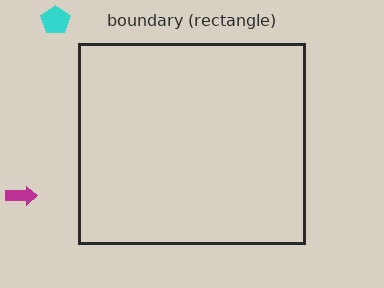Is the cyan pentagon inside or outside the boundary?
Outside.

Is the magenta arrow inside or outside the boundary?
Outside.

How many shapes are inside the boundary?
0 inside, 2 outside.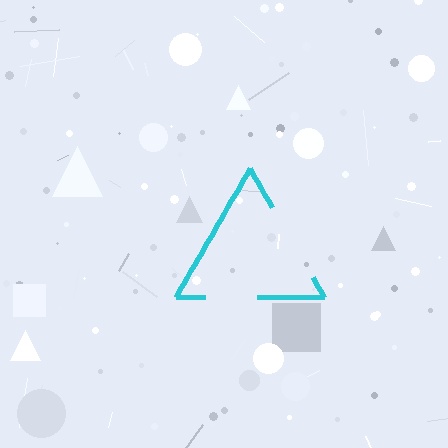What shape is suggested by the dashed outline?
The dashed outline suggests a triangle.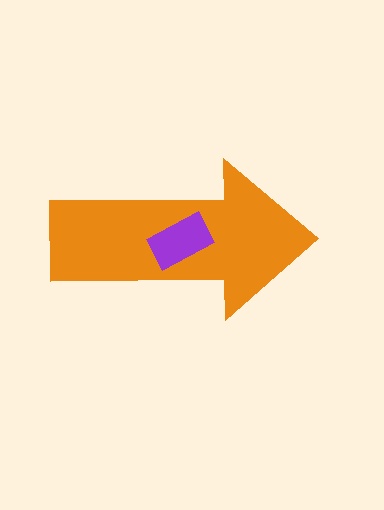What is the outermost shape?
The orange arrow.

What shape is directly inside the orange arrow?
The purple rectangle.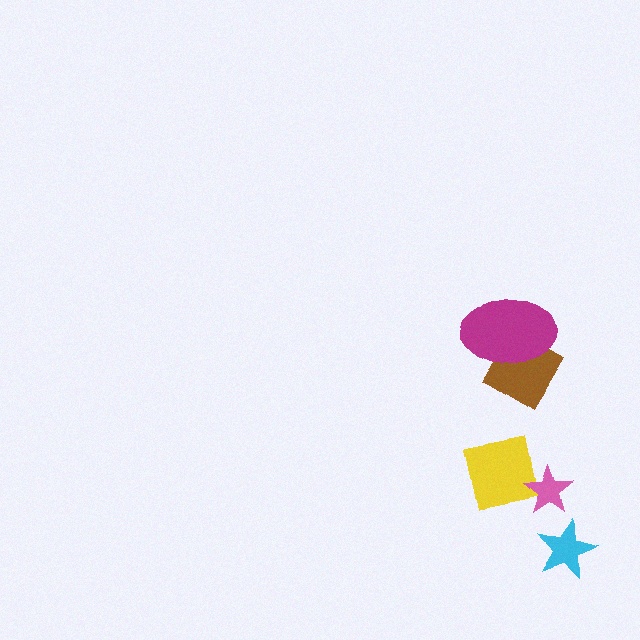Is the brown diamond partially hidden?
Yes, it is partially covered by another shape.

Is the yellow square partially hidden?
Yes, it is partially covered by another shape.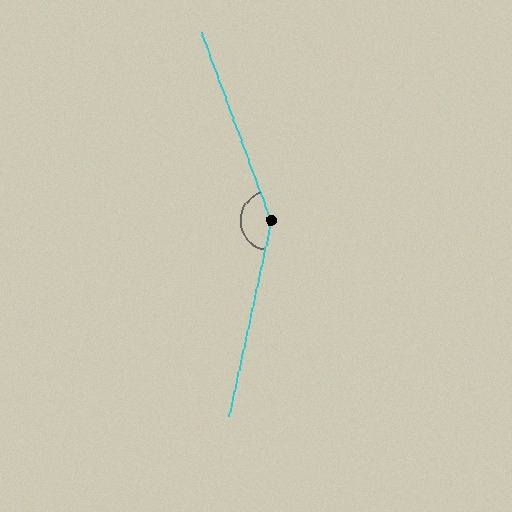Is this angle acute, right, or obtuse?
It is obtuse.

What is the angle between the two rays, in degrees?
Approximately 148 degrees.